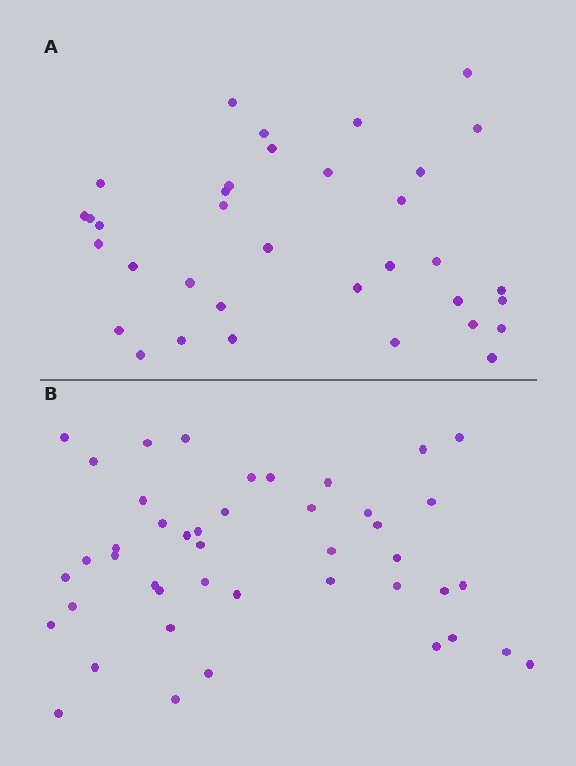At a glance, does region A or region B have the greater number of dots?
Region B (the bottom region) has more dots.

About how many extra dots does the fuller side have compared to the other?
Region B has roughly 8 or so more dots than region A.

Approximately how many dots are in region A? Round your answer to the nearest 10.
About 40 dots. (The exact count is 35, which rounds to 40.)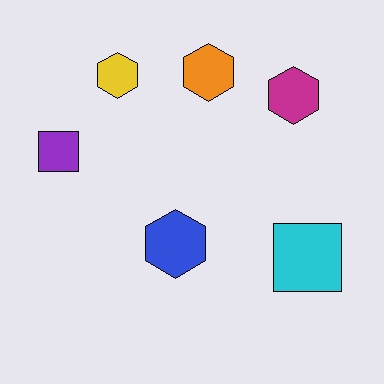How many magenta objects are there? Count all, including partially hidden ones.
There is 1 magenta object.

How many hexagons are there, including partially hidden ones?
There are 4 hexagons.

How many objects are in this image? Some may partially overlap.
There are 6 objects.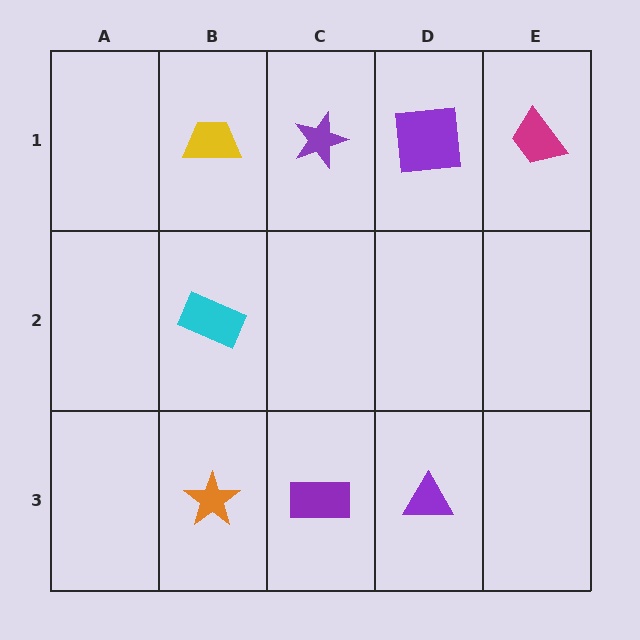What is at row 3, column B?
An orange star.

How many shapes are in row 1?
4 shapes.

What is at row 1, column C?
A purple star.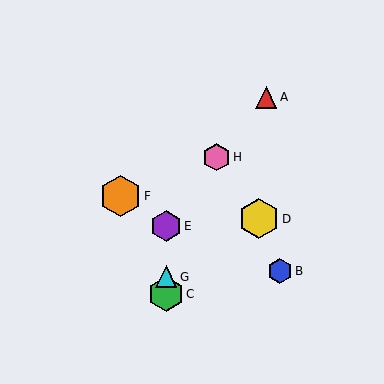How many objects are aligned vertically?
3 objects (C, E, G) are aligned vertically.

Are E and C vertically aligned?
Yes, both are at x≈166.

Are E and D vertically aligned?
No, E is at x≈166 and D is at x≈259.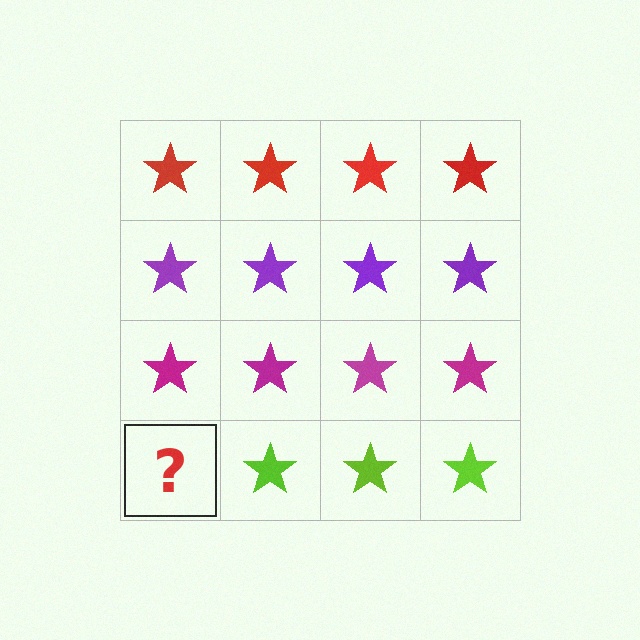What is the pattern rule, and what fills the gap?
The rule is that each row has a consistent color. The gap should be filled with a lime star.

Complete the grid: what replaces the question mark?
The question mark should be replaced with a lime star.